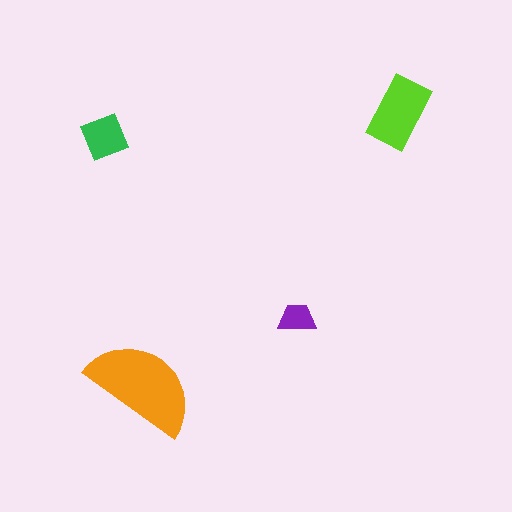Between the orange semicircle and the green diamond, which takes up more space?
The orange semicircle.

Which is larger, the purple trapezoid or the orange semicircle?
The orange semicircle.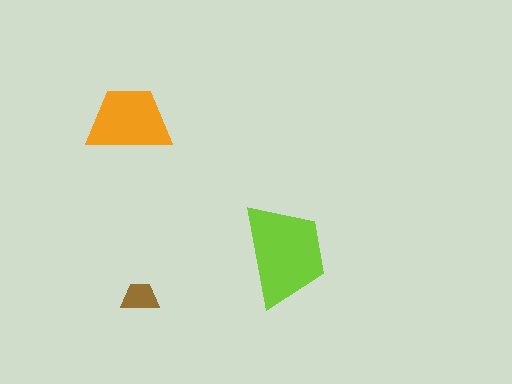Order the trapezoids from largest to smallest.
the lime one, the orange one, the brown one.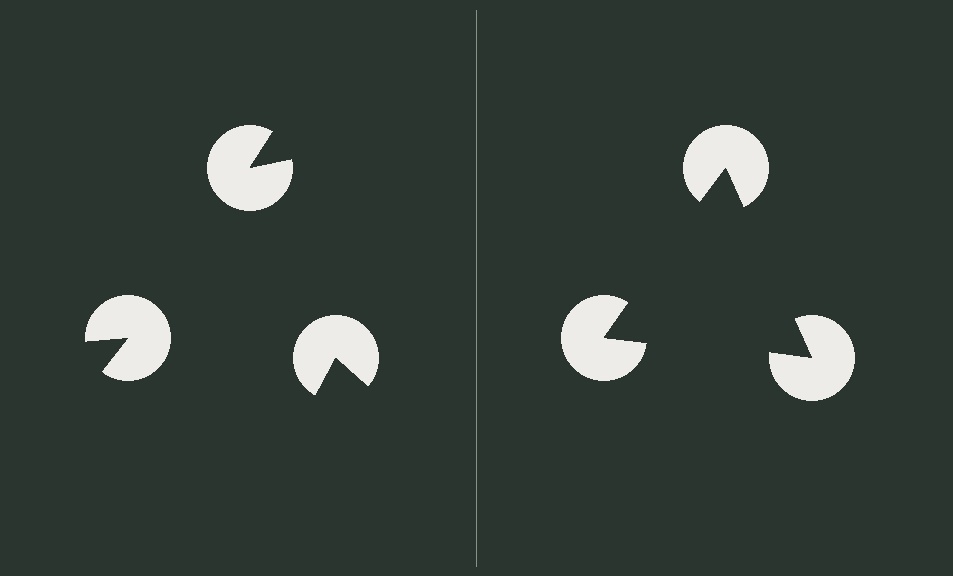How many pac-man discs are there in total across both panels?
6 — 3 on each side.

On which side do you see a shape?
An illusory triangle appears on the right side. On the left side the wedge cuts are rotated, so no coherent shape forms.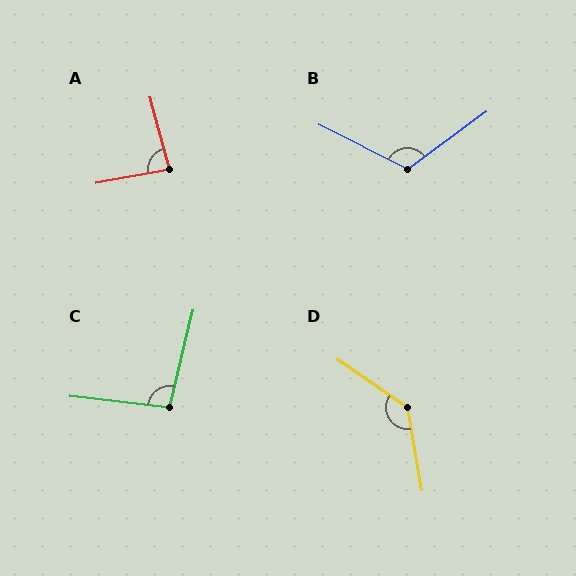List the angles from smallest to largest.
A (85°), C (97°), B (117°), D (134°).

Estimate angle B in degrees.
Approximately 117 degrees.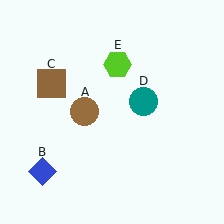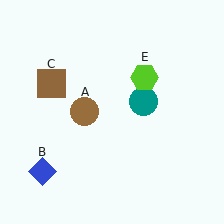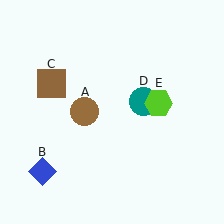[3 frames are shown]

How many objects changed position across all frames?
1 object changed position: lime hexagon (object E).